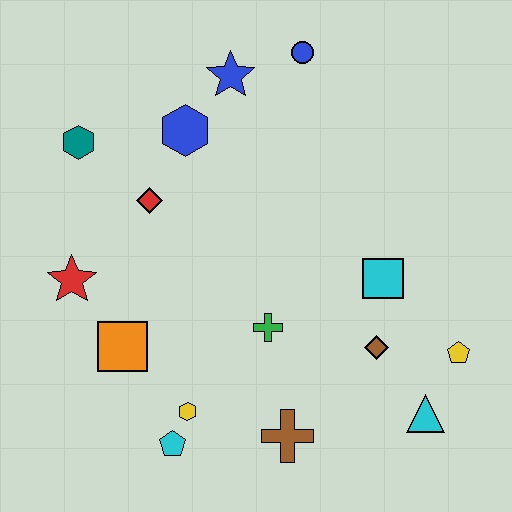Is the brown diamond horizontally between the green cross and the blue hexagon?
No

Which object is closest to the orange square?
The red star is closest to the orange square.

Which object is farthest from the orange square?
The blue circle is farthest from the orange square.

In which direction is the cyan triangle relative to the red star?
The cyan triangle is to the right of the red star.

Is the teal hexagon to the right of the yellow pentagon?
No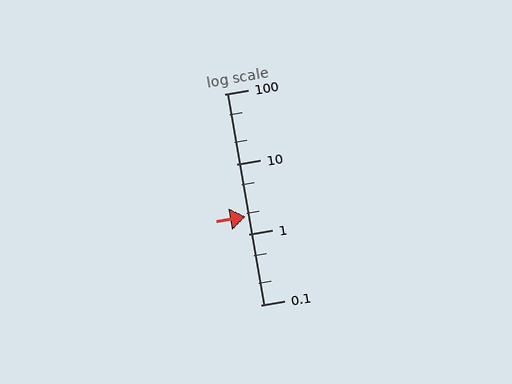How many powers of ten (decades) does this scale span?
The scale spans 3 decades, from 0.1 to 100.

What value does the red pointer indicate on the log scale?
The pointer indicates approximately 1.8.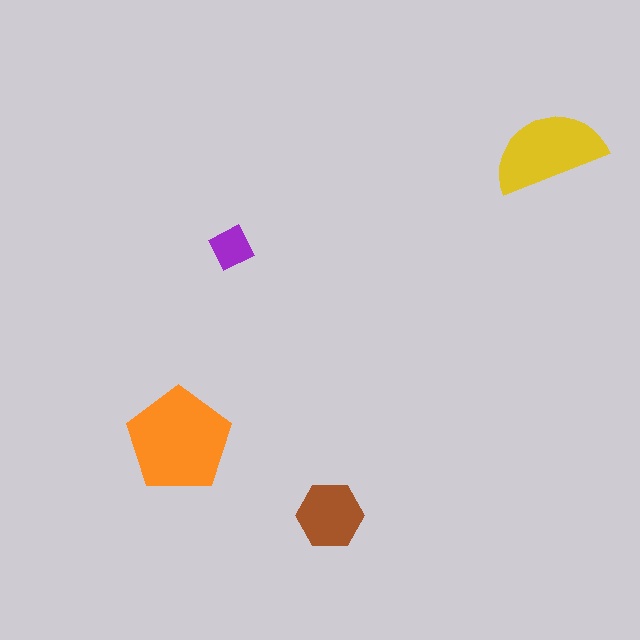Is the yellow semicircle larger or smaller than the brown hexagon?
Larger.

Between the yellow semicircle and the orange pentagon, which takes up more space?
The orange pentagon.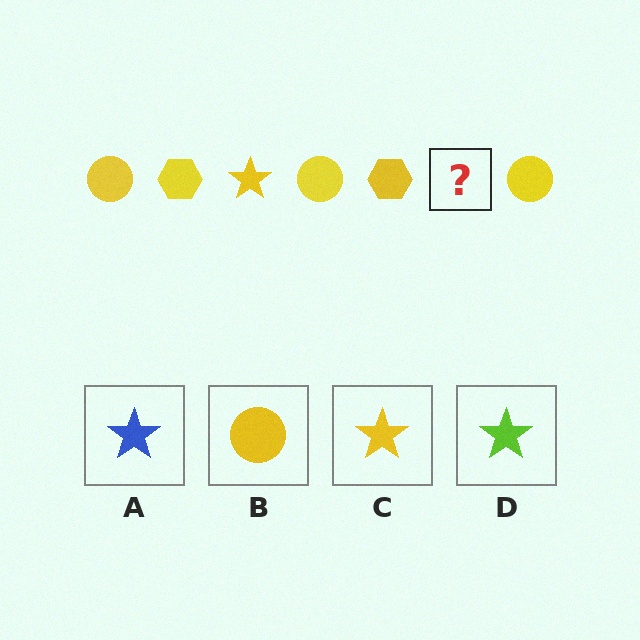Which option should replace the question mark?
Option C.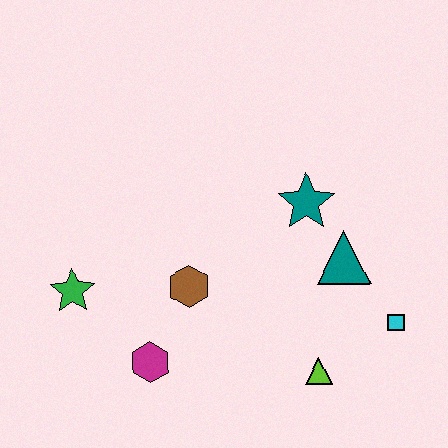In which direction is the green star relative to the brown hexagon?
The green star is to the left of the brown hexagon.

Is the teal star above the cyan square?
Yes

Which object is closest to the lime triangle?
The cyan square is closest to the lime triangle.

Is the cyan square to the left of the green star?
No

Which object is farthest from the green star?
The cyan square is farthest from the green star.